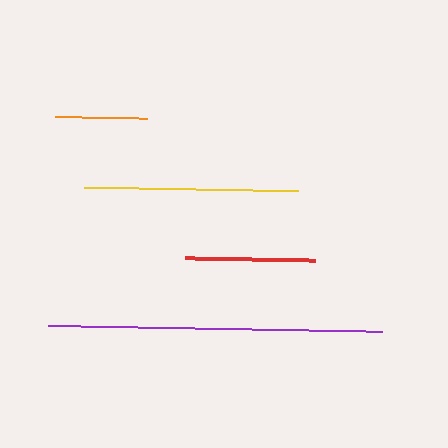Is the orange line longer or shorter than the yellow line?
The yellow line is longer than the orange line.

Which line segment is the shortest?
The orange line is the shortest at approximately 92 pixels.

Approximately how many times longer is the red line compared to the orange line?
The red line is approximately 1.4 times the length of the orange line.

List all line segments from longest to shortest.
From longest to shortest: purple, yellow, red, orange.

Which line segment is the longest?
The purple line is the longest at approximately 334 pixels.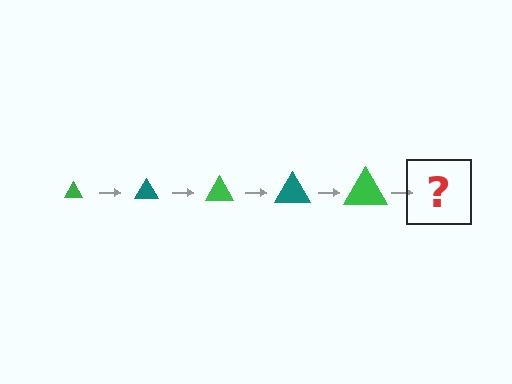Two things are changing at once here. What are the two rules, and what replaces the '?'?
The two rules are that the triangle grows larger each step and the color cycles through green and teal. The '?' should be a teal triangle, larger than the previous one.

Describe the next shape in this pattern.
It should be a teal triangle, larger than the previous one.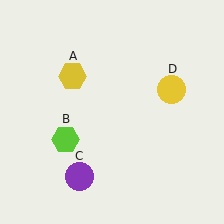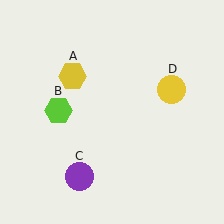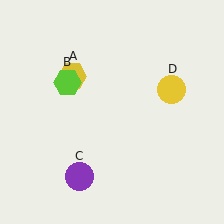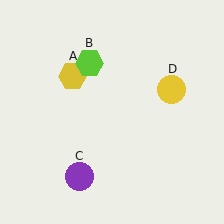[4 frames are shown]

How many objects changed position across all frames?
1 object changed position: lime hexagon (object B).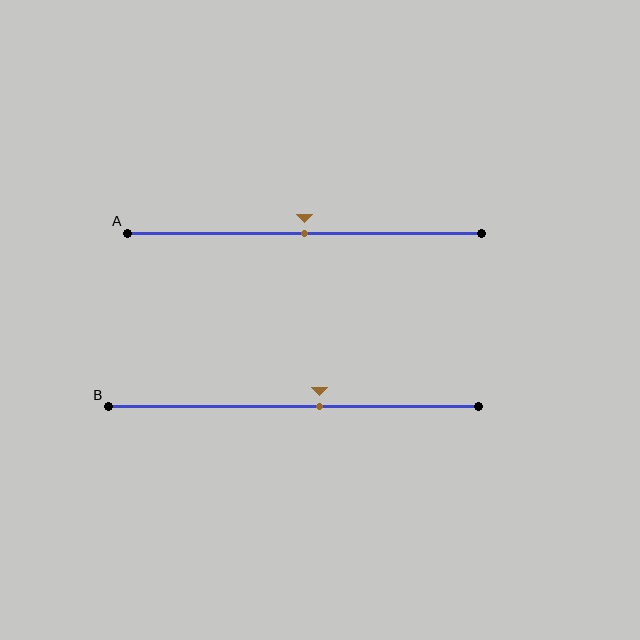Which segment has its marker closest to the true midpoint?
Segment A has its marker closest to the true midpoint.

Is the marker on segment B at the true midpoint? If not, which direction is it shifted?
No, the marker on segment B is shifted to the right by about 7% of the segment length.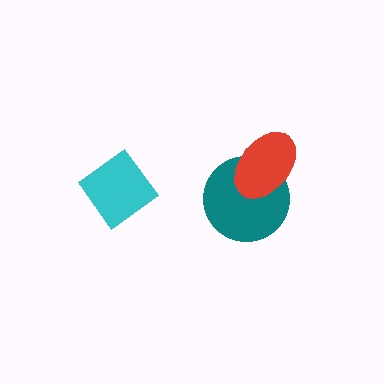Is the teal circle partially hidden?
Yes, it is partially covered by another shape.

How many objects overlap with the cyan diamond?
0 objects overlap with the cyan diamond.